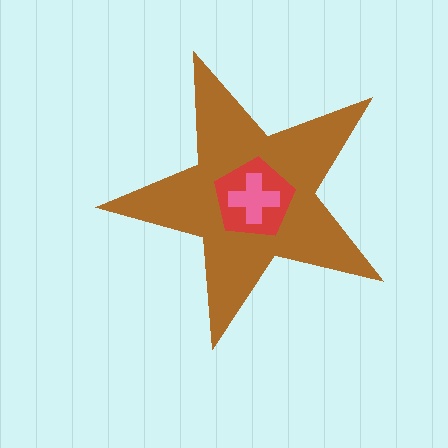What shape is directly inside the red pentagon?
The pink cross.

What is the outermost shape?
The brown star.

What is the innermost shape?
The pink cross.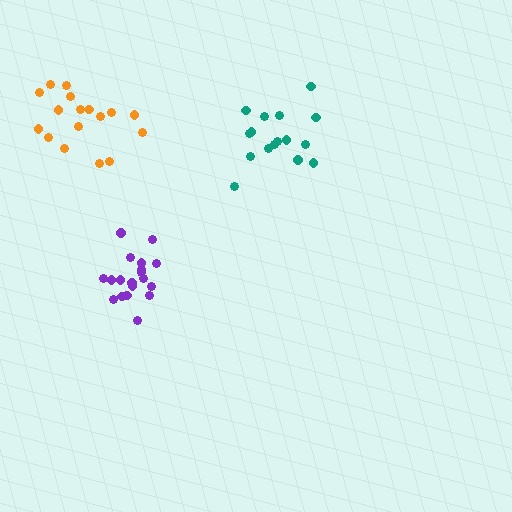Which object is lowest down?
The purple cluster is bottommost.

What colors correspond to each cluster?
The clusters are colored: orange, teal, purple.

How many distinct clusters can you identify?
There are 3 distinct clusters.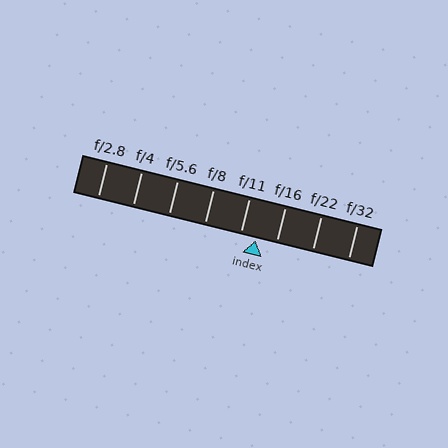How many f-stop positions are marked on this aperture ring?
There are 8 f-stop positions marked.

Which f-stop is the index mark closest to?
The index mark is closest to f/11.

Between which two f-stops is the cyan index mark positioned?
The index mark is between f/11 and f/16.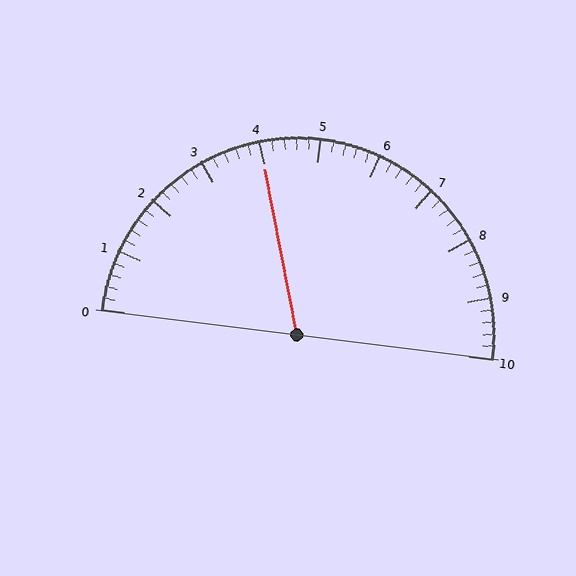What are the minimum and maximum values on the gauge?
The gauge ranges from 0 to 10.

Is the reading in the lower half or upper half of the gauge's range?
The reading is in the lower half of the range (0 to 10).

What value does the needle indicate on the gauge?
The needle indicates approximately 4.0.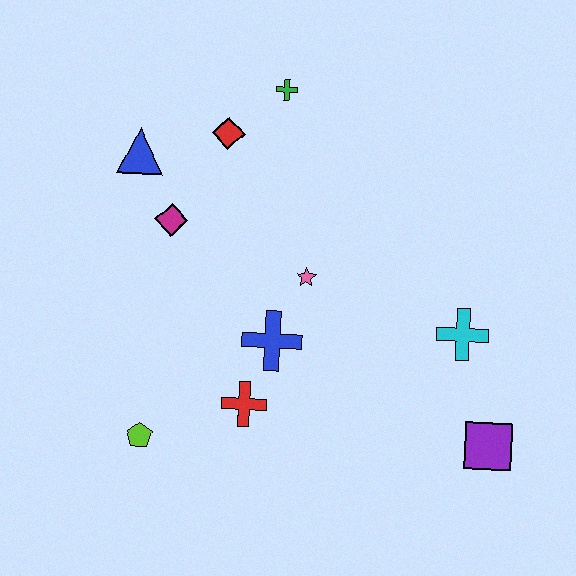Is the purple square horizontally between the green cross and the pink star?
No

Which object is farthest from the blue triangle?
The purple square is farthest from the blue triangle.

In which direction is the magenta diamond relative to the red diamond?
The magenta diamond is below the red diamond.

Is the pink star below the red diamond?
Yes